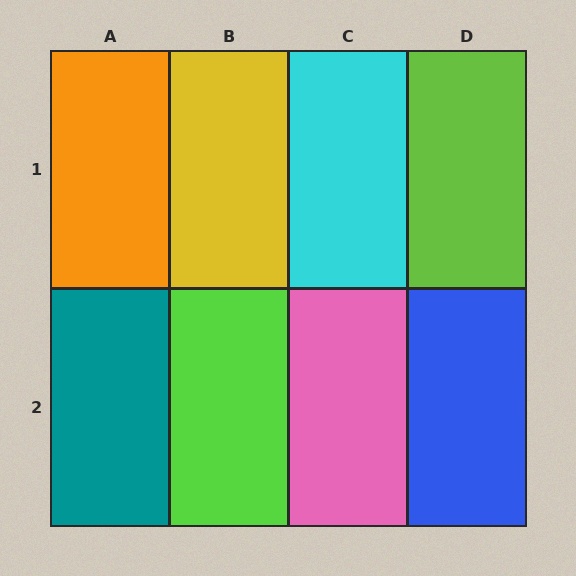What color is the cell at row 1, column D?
Lime.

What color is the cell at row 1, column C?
Cyan.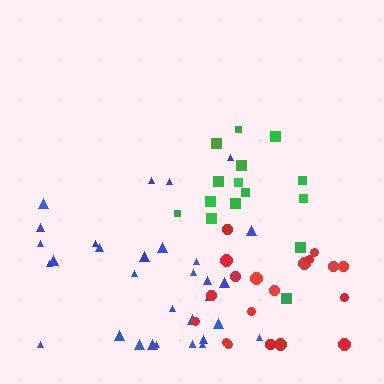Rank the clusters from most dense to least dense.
green, blue, red.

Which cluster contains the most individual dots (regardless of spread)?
Blue (33).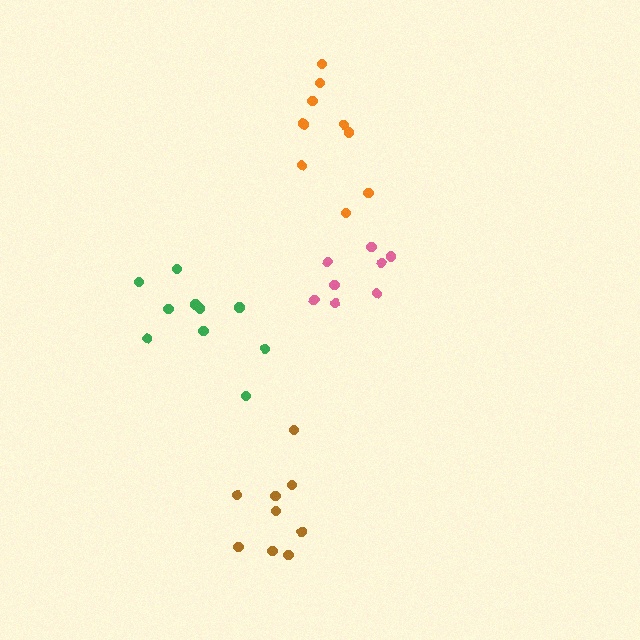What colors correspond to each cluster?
The clusters are colored: brown, green, orange, pink.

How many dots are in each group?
Group 1: 9 dots, Group 2: 10 dots, Group 3: 9 dots, Group 4: 8 dots (36 total).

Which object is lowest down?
The brown cluster is bottommost.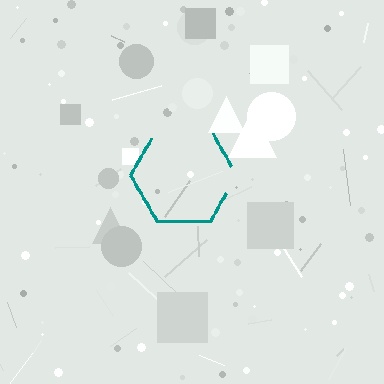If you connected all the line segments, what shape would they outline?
They would outline a hexagon.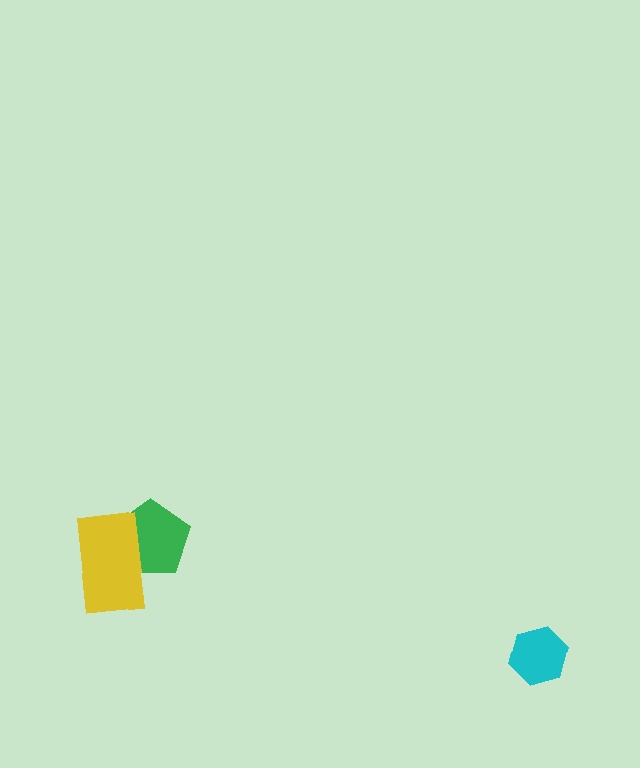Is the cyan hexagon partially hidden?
No, no other shape covers it.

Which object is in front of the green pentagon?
The yellow rectangle is in front of the green pentagon.